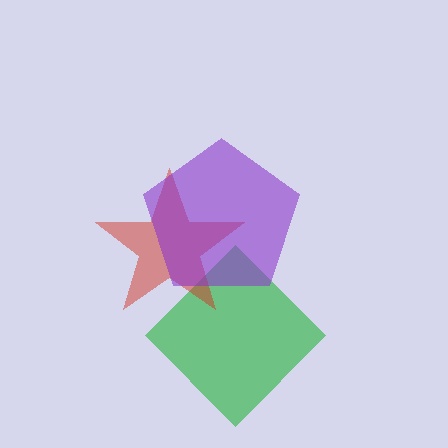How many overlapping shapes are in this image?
There are 3 overlapping shapes in the image.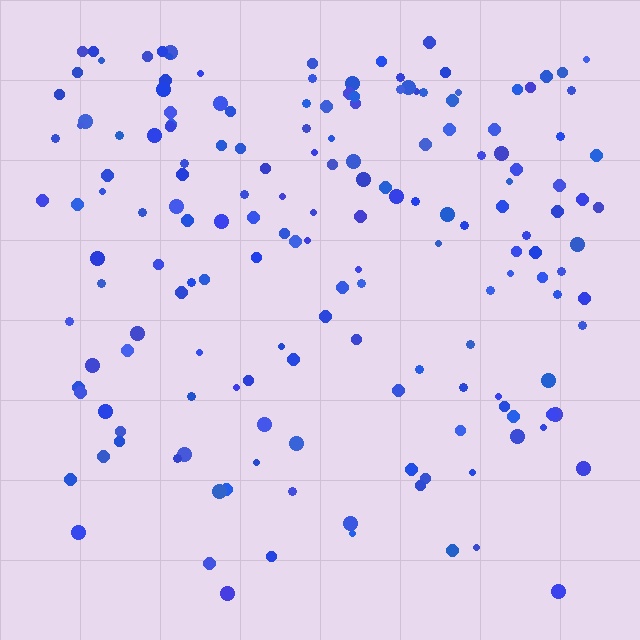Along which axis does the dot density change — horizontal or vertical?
Vertical.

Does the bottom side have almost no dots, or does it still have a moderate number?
Still a moderate number, just noticeably fewer than the top.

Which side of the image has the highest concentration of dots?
The top.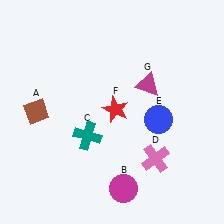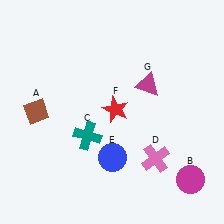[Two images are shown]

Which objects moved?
The objects that moved are: the magenta circle (B), the blue circle (E).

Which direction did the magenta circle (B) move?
The magenta circle (B) moved right.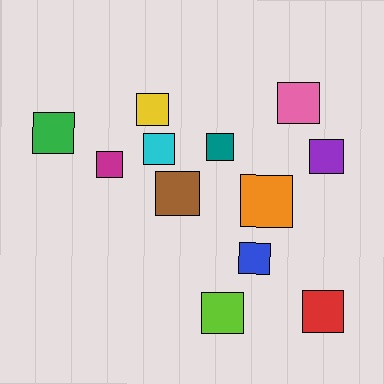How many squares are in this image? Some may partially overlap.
There are 12 squares.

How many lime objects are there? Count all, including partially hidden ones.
There is 1 lime object.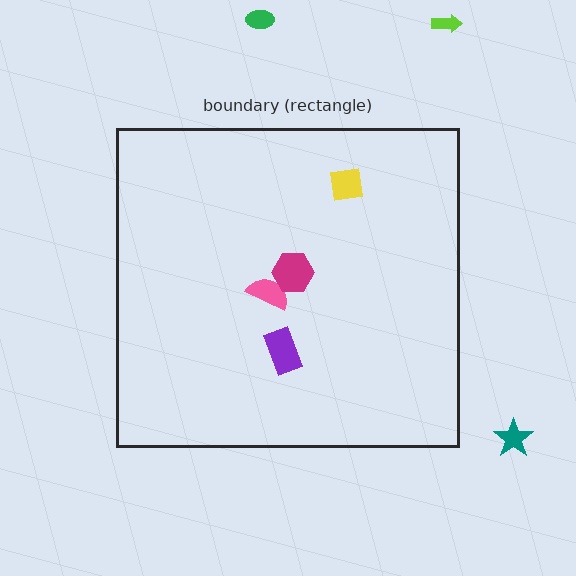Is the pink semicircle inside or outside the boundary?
Inside.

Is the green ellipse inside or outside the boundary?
Outside.